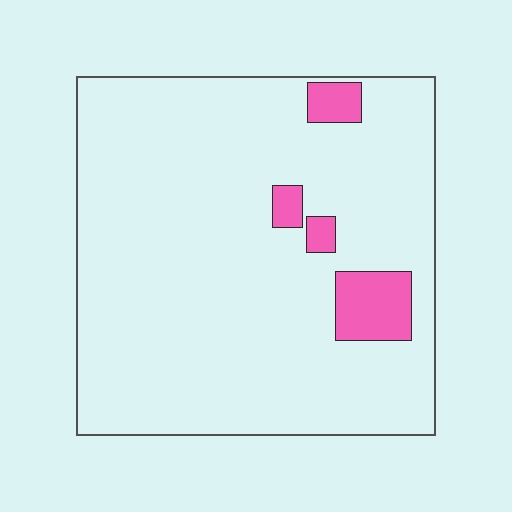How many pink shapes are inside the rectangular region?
4.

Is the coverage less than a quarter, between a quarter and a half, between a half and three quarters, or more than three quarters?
Less than a quarter.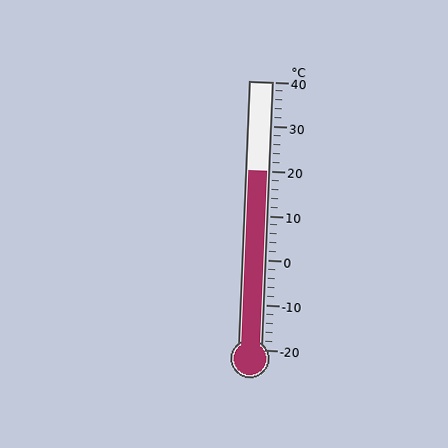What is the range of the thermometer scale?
The thermometer scale ranges from -20°C to 40°C.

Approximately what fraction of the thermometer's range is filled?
The thermometer is filled to approximately 65% of its range.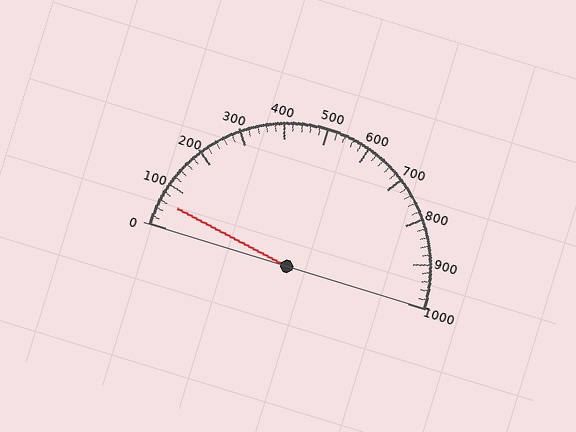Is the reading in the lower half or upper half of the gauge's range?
The reading is in the lower half of the range (0 to 1000).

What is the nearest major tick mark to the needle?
The nearest major tick mark is 100.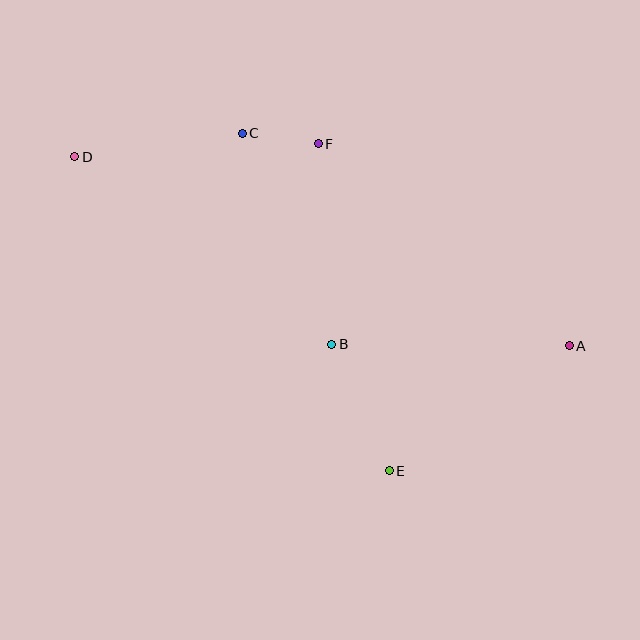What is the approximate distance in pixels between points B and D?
The distance between B and D is approximately 318 pixels.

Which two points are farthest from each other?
Points A and D are farthest from each other.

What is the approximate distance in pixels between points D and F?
The distance between D and F is approximately 244 pixels.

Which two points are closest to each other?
Points C and F are closest to each other.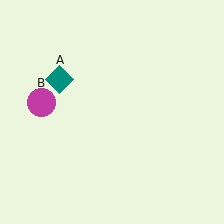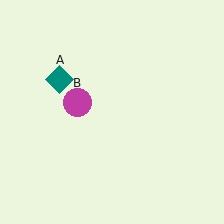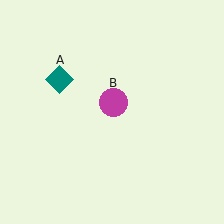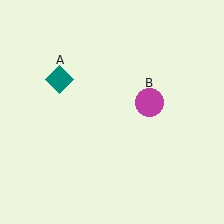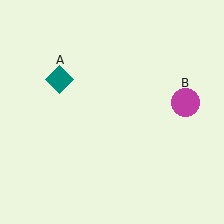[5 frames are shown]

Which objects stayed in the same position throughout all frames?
Teal diamond (object A) remained stationary.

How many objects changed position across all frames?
1 object changed position: magenta circle (object B).